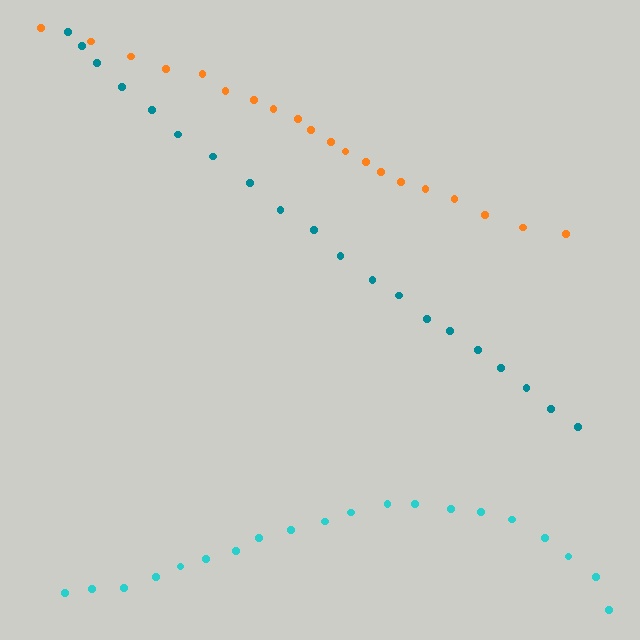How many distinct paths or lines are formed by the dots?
There are 3 distinct paths.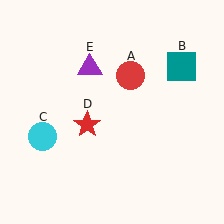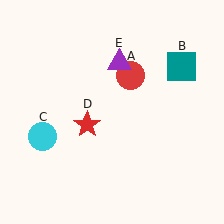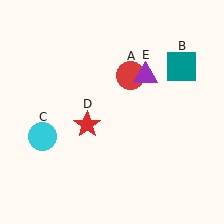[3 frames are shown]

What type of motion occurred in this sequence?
The purple triangle (object E) rotated clockwise around the center of the scene.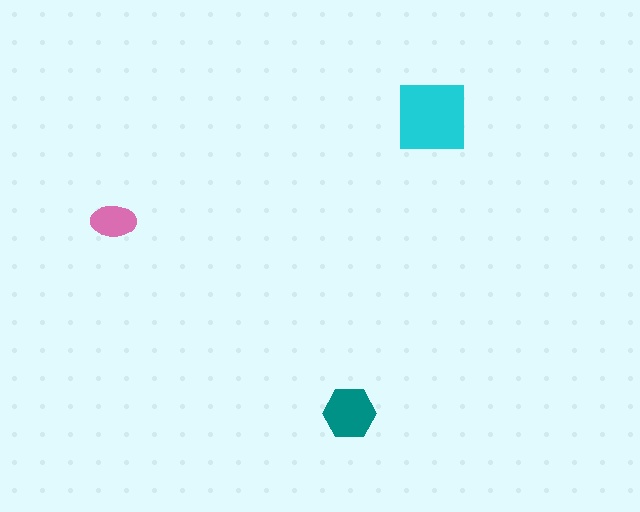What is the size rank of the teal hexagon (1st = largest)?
2nd.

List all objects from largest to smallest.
The cyan square, the teal hexagon, the pink ellipse.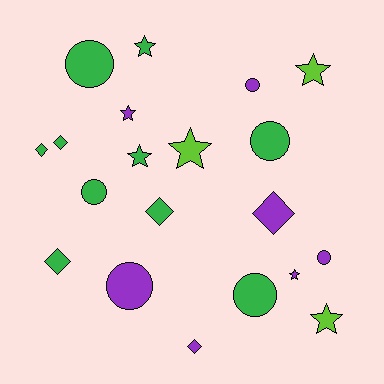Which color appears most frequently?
Green, with 10 objects.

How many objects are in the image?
There are 20 objects.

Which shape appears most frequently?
Star, with 7 objects.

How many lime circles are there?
There are no lime circles.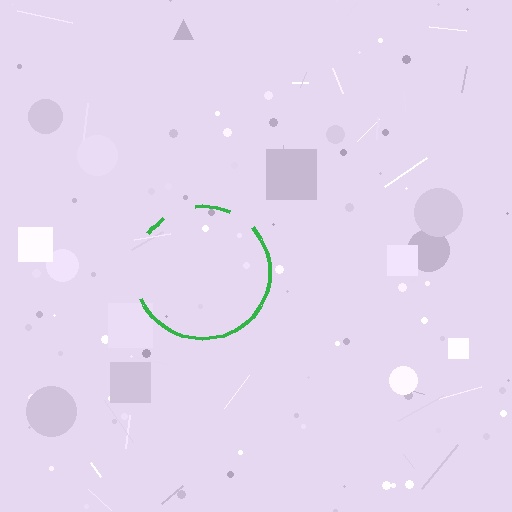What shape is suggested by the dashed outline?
The dashed outline suggests a circle.